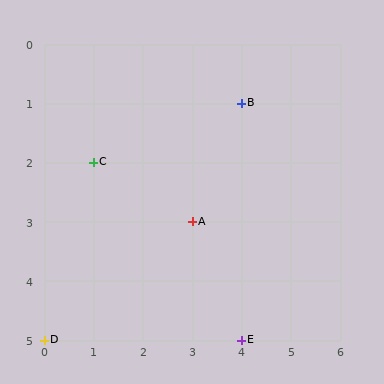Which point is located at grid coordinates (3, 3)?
Point A is at (3, 3).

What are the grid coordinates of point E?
Point E is at grid coordinates (4, 5).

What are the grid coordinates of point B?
Point B is at grid coordinates (4, 1).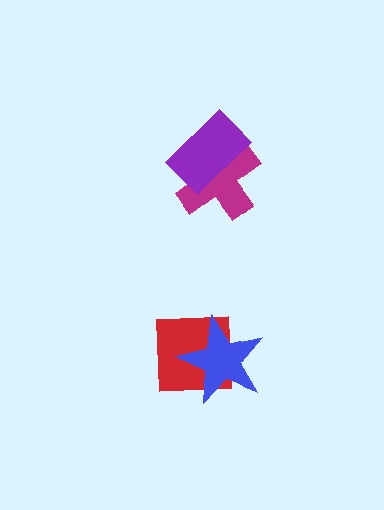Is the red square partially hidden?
Yes, it is partially covered by another shape.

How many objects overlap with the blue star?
1 object overlaps with the blue star.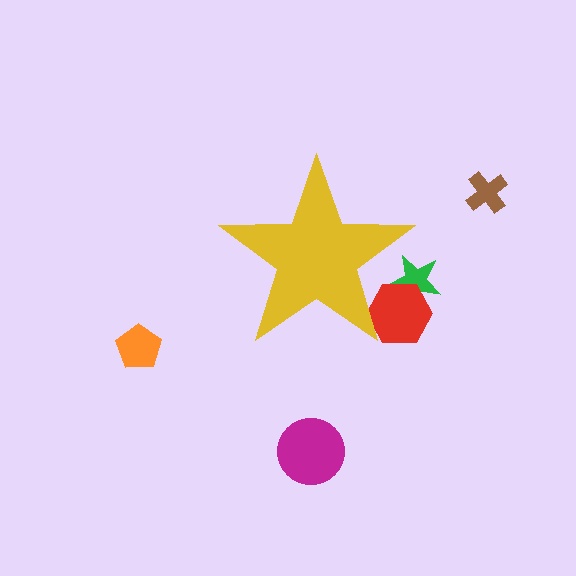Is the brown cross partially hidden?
No, the brown cross is fully visible.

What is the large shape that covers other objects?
A yellow star.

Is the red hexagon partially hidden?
Yes, the red hexagon is partially hidden behind the yellow star.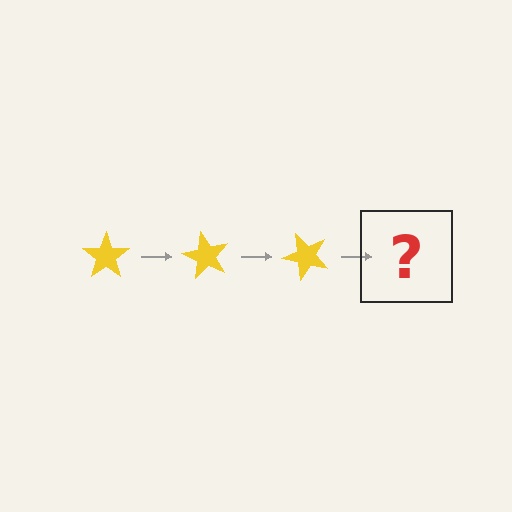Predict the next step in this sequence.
The next step is a yellow star rotated 180 degrees.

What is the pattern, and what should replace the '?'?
The pattern is that the star rotates 60 degrees each step. The '?' should be a yellow star rotated 180 degrees.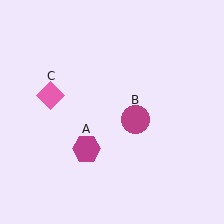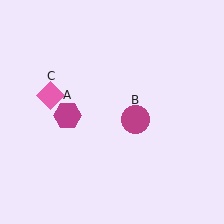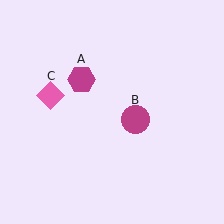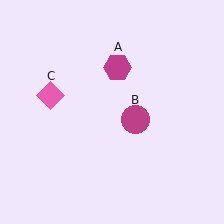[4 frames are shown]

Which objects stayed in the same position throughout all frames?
Magenta circle (object B) and pink diamond (object C) remained stationary.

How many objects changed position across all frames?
1 object changed position: magenta hexagon (object A).